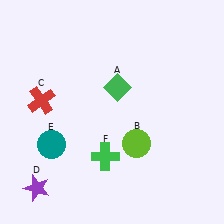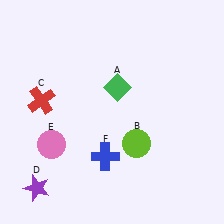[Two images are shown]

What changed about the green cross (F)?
In Image 1, F is green. In Image 2, it changed to blue.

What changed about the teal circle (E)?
In Image 1, E is teal. In Image 2, it changed to pink.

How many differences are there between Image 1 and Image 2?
There are 2 differences between the two images.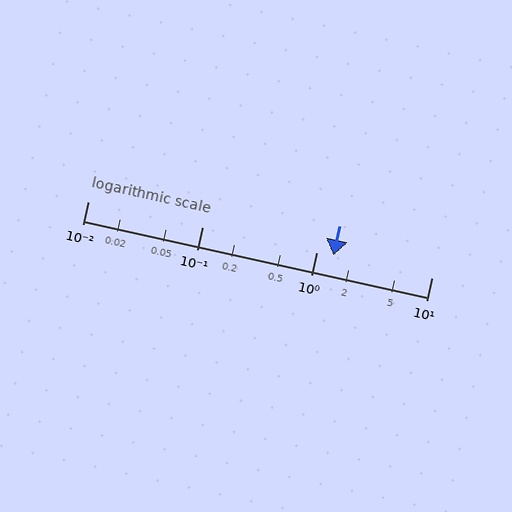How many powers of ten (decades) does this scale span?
The scale spans 3 decades, from 0.01 to 10.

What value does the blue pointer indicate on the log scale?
The pointer indicates approximately 1.4.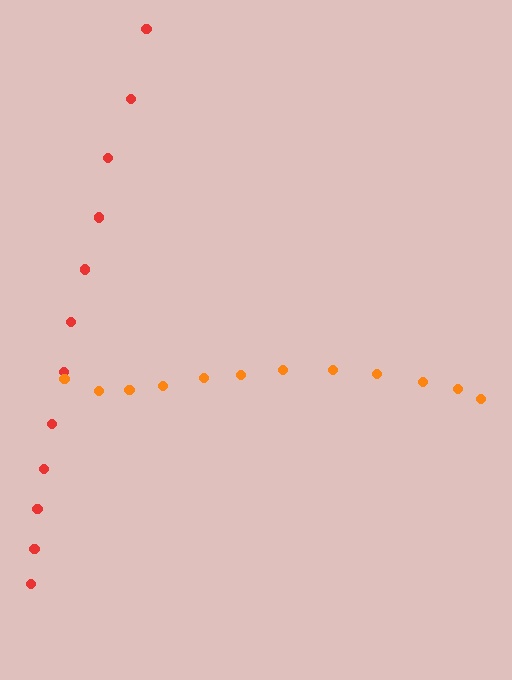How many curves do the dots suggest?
There are 2 distinct paths.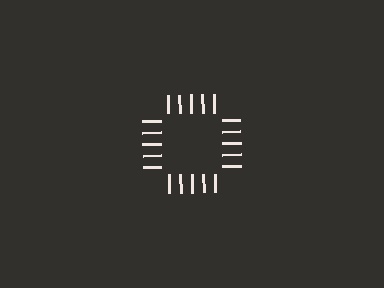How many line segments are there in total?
20 — 5 along each of the 4 edges.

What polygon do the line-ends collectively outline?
An illusory square — the line segments terminate on its edges but no continuous stroke is drawn.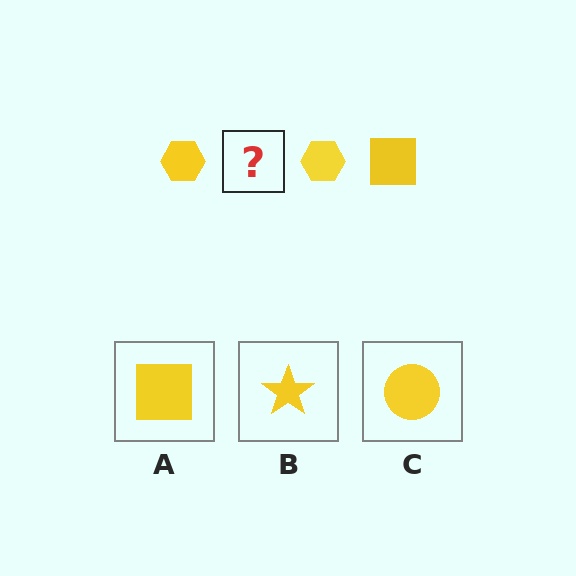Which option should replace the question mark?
Option A.